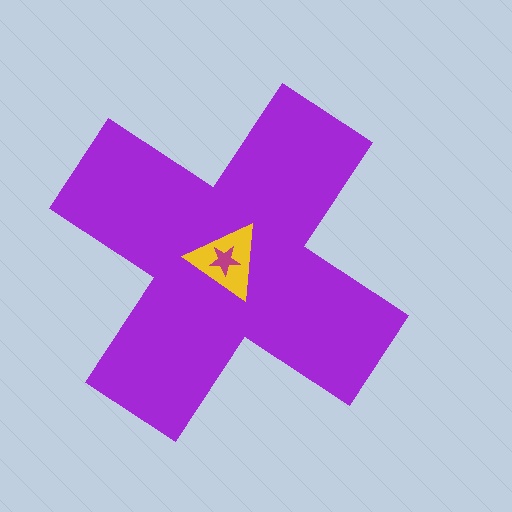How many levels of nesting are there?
3.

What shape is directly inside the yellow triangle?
The magenta star.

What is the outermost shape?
The purple cross.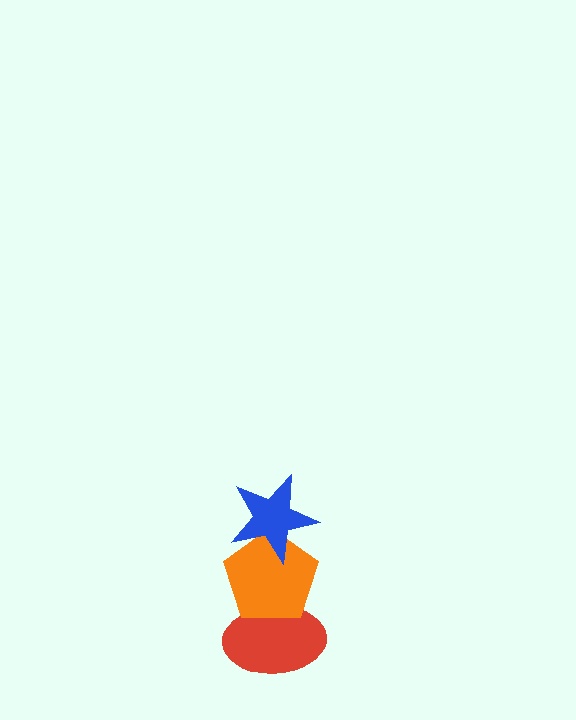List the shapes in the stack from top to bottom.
From top to bottom: the blue star, the orange pentagon, the red ellipse.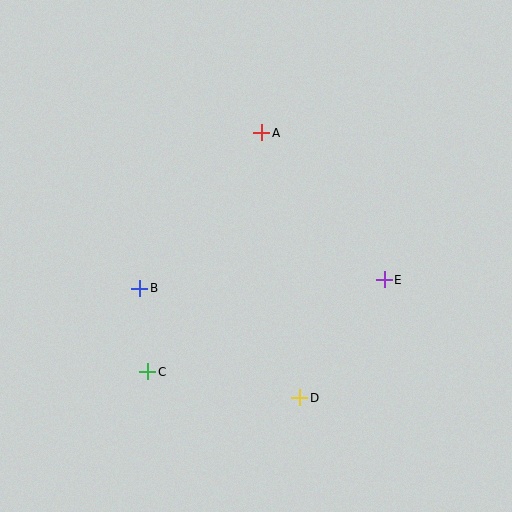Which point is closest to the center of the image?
Point B at (140, 288) is closest to the center.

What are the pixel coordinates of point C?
Point C is at (148, 372).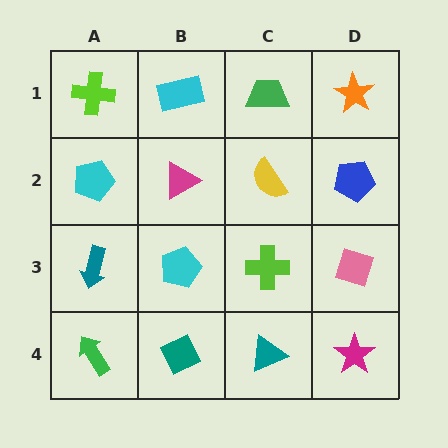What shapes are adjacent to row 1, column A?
A cyan pentagon (row 2, column A), a cyan rectangle (row 1, column B).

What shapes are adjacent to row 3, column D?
A blue pentagon (row 2, column D), a magenta star (row 4, column D), a lime cross (row 3, column C).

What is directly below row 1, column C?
A yellow semicircle.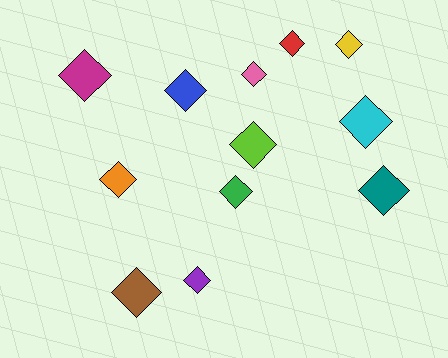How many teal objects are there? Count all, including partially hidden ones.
There is 1 teal object.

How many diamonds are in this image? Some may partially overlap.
There are 12 diamonds.